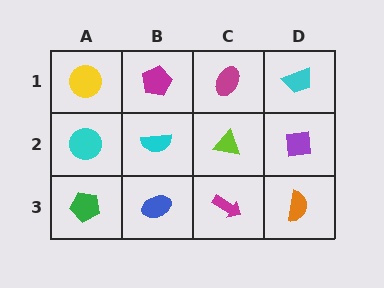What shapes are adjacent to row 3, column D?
A purple square (row 2, column D), a magenta arrow (row 3, column C).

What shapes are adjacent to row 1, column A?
A cyan circle (row 2, column A), a magenta pentagon (row 1, column B).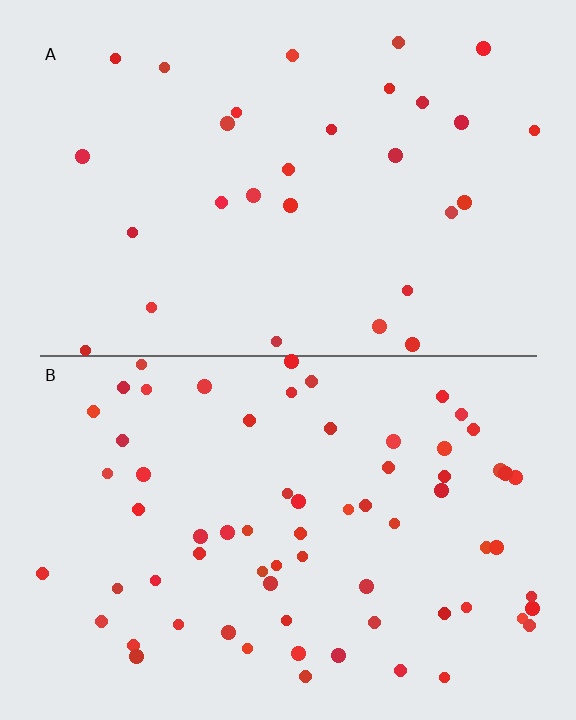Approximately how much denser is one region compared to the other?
Approximately 2.3× — region B over region A.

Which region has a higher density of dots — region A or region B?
B (the bottom).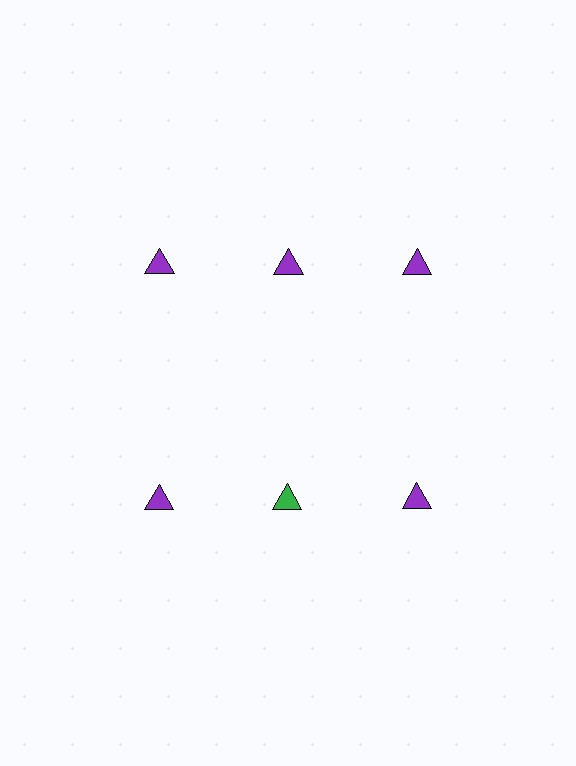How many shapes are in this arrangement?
There are 6 shapes arranged in a grid pattern.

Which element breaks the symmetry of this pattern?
The green triangle in the second row, second from left column breaks the symmetry. All other shapes are purple triangles.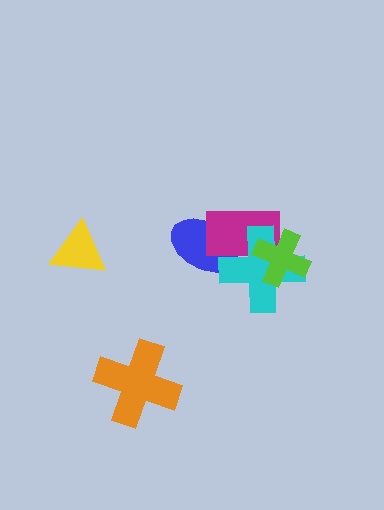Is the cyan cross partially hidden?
Yes, it is partially covered by another shape.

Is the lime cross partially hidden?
No, no other shape covers it.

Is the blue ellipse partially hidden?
Yes, it is partially covered by another shape.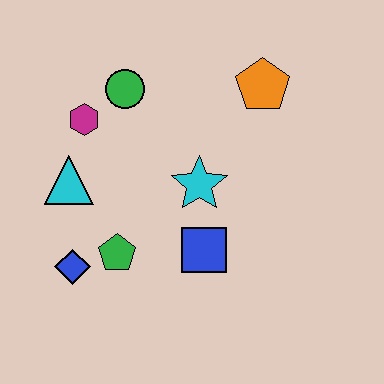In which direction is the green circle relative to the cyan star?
The green circle is above the cyan star.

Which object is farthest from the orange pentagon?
The blue diamond is farthest from the orange pentagon.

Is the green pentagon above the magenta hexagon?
No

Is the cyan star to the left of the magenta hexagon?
No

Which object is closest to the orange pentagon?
The cyan star is closest to the orange pentagon.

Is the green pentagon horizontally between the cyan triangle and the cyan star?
Yes